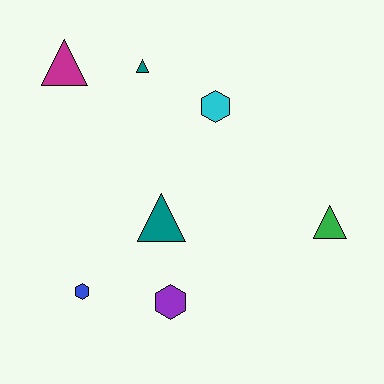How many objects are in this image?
There are 7 objects.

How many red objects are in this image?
There are no red objects.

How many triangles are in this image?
There are 4 triangles.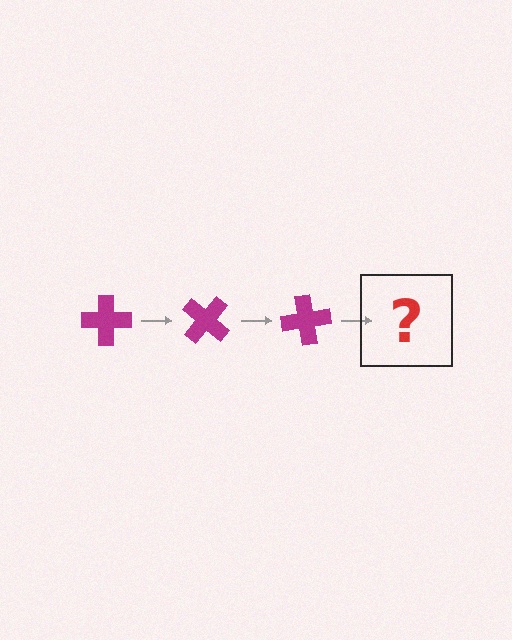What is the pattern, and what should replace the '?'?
The pattern is that the cross rotates 40 degrees each step. The '?' should be a magenta cross rotated 120 degrees.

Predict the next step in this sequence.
The next step is a magenta cross rotated 120 degrees.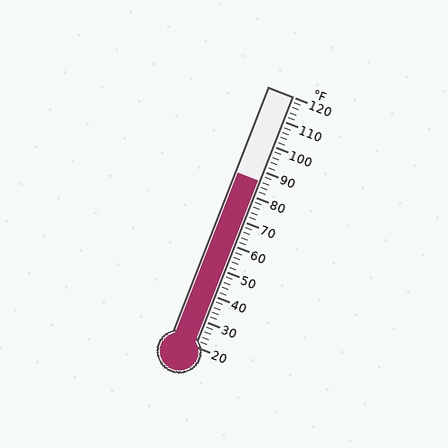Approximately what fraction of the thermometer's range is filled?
The thermometer is filled to approximately 65% of its range.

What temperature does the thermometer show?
The thermometer shows approximately 86°F.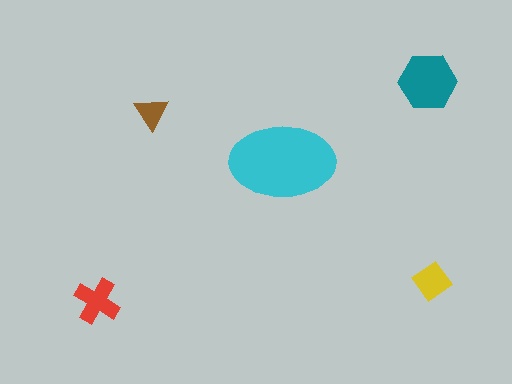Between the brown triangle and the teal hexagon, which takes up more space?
The teal hexagon.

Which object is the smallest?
The brown triangle.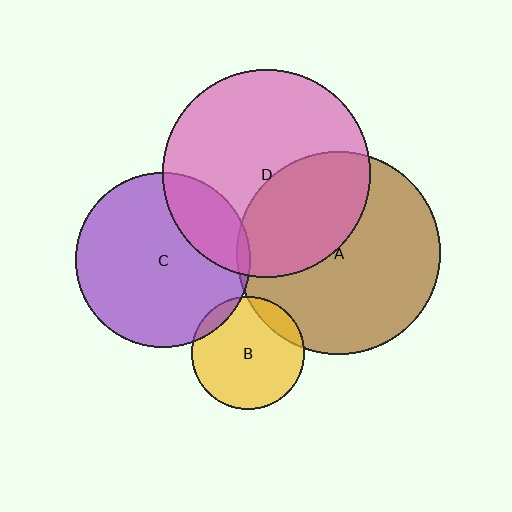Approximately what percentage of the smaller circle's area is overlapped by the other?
Approximately 10%.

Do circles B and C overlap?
Yes.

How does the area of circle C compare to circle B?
Approximately 2.4 times.